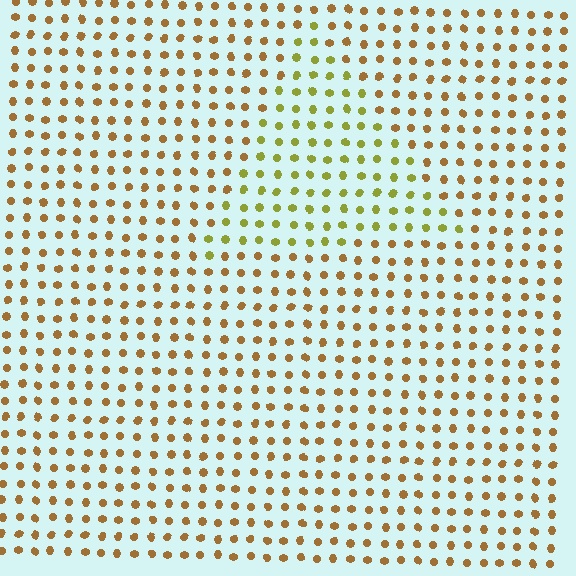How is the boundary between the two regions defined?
The boundary is defined purely by a slight shift in hue (about 37 degrees). Spacing, size, and orientation are identical on both sides.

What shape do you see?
I see a triangle.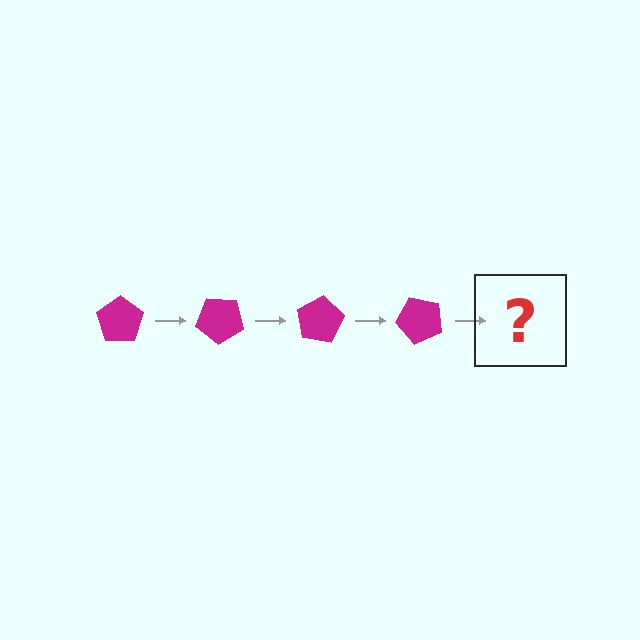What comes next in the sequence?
The next element should be a magenta pentagon rotated 160 degrees.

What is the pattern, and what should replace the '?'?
The pattern is that the pentagon rotates 40 degrees each step. The '?' should be a magenta pentagon rotated 160 degrees.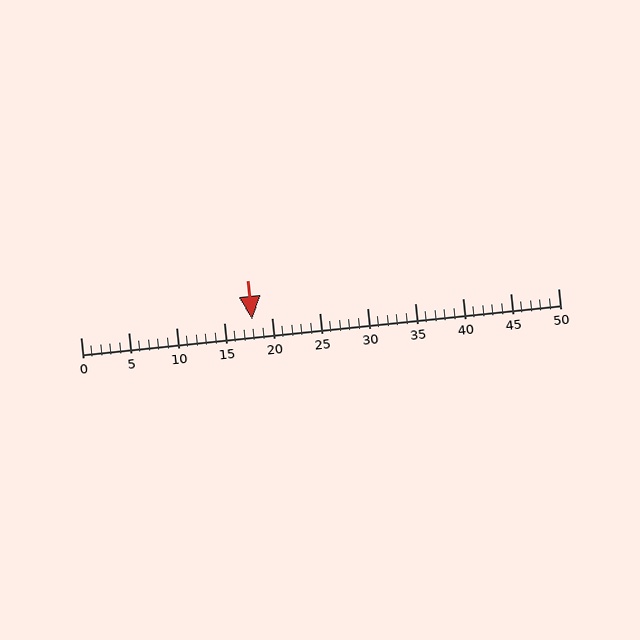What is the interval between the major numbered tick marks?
The major tick marks are spaced 5 units apart.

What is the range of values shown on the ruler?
The ruler shows values from 0 to 50.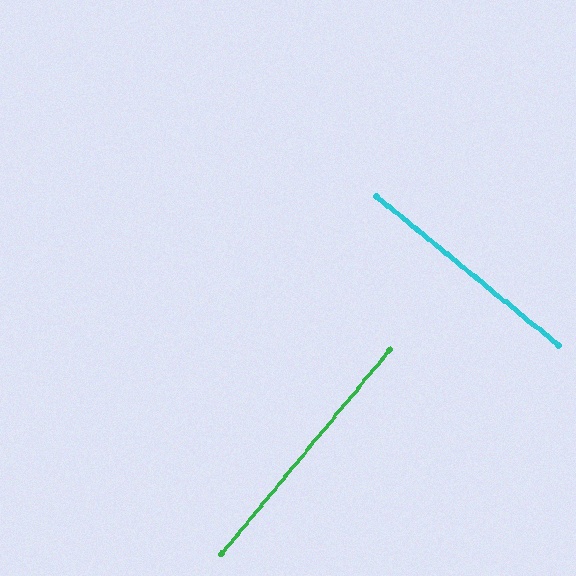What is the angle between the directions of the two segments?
Approximately 90 degrees.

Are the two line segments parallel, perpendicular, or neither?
Perpendicular — they meet at approximately 90°.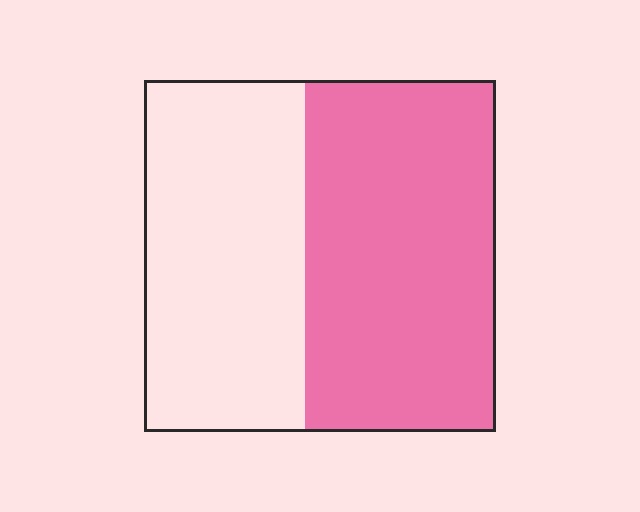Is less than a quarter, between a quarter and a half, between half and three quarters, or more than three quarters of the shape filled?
Between half and three quarters.